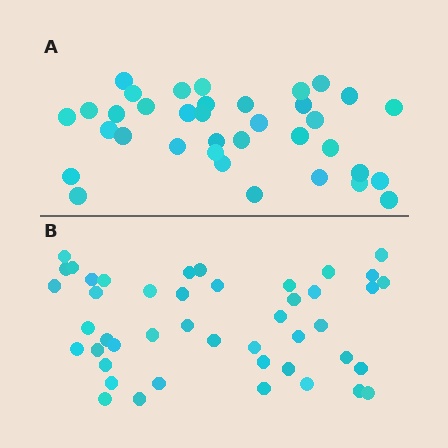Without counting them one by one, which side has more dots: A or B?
Region B (the bottom region) has more dots.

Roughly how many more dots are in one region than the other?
Region B has roughly 8 or so more dots than region A.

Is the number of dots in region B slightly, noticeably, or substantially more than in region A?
Region B has noticeably more, but not dramatically so. The ratio is roughly 1.2 to 1.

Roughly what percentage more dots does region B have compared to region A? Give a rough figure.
About 25% more.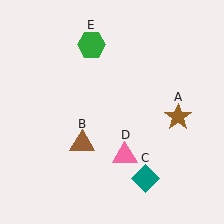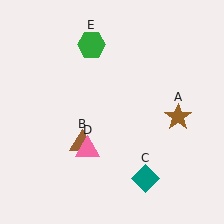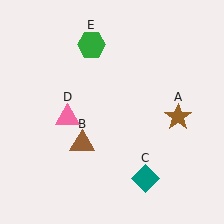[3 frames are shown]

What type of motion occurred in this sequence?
The pink triangle (object D) rotated clockwise around the center of the scene.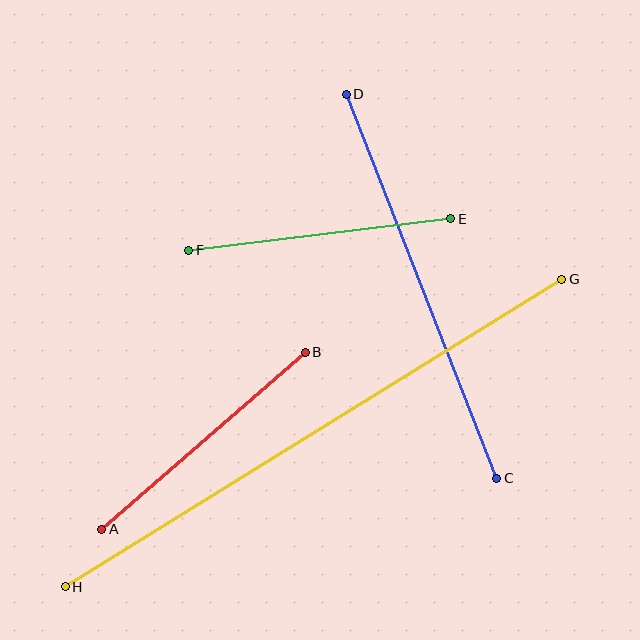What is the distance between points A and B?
The distance is approximately 270 pixels.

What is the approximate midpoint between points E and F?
The midpoint is at approximately (320, 234) pixels.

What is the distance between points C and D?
The distance is approximately 412 pixels.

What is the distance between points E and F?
The distance is approximately 264 pixels.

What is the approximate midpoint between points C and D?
The midpoint is at approximately (421, 286) pixels.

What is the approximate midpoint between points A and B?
The midpoint is at approximately (203, 441) pixels.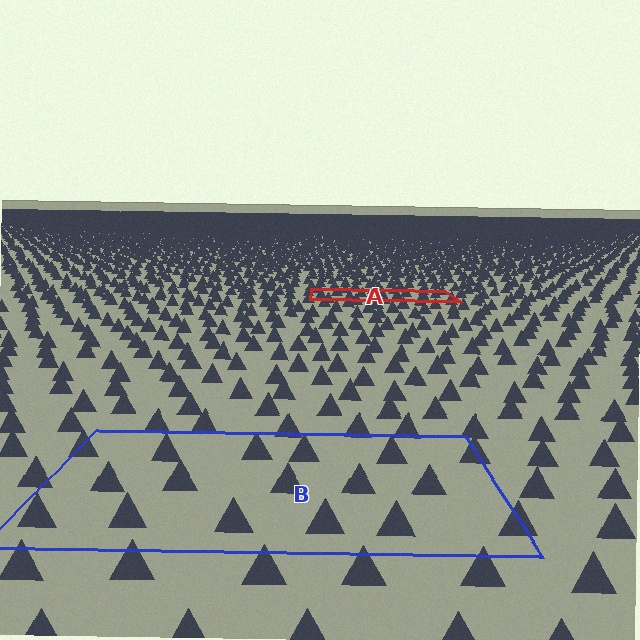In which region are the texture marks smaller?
The texture marks are smaller in region A, because it is farther away.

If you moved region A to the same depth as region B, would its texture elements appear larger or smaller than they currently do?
They would appear larger. At a closer depth, the same texture elements are projected at a bigger on-screen size.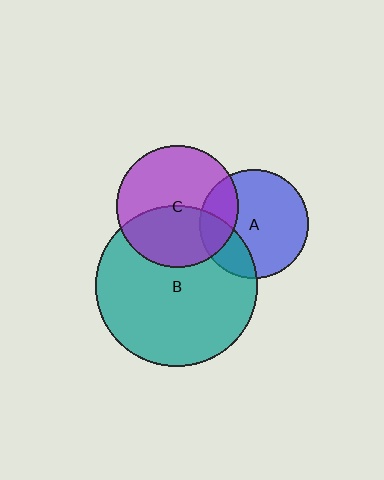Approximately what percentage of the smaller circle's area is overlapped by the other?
Approximately 25%.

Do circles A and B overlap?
Yes.